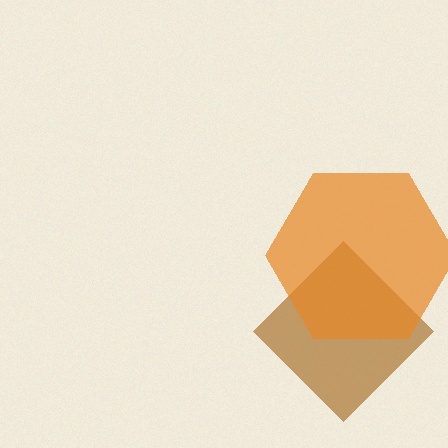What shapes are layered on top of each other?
The layered shapes are: a brown diamond, an orange hexagon.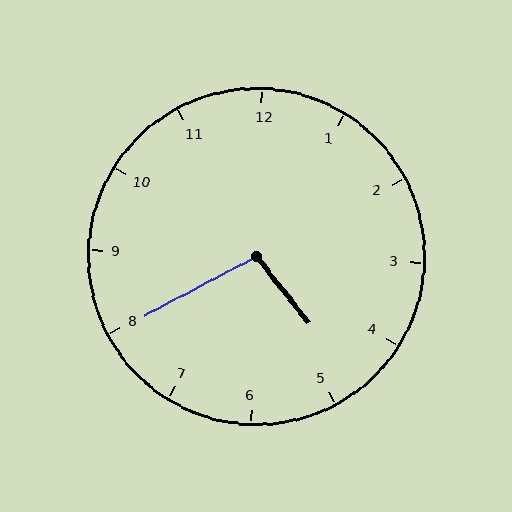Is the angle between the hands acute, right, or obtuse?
It is obtuse.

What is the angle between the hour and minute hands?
Approximately 100 degrees.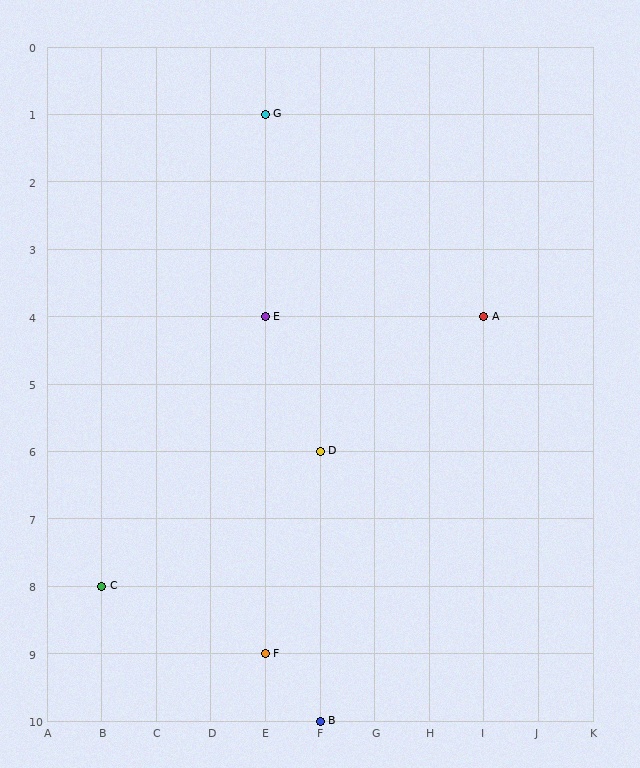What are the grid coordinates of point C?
Point C is at grid coordinates (B, 8).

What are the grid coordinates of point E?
Point E is at grid coordinates (E, 4).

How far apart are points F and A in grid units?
Points F and A are 4 columns and 5 rows apart (about 6.4 grid units diagonally).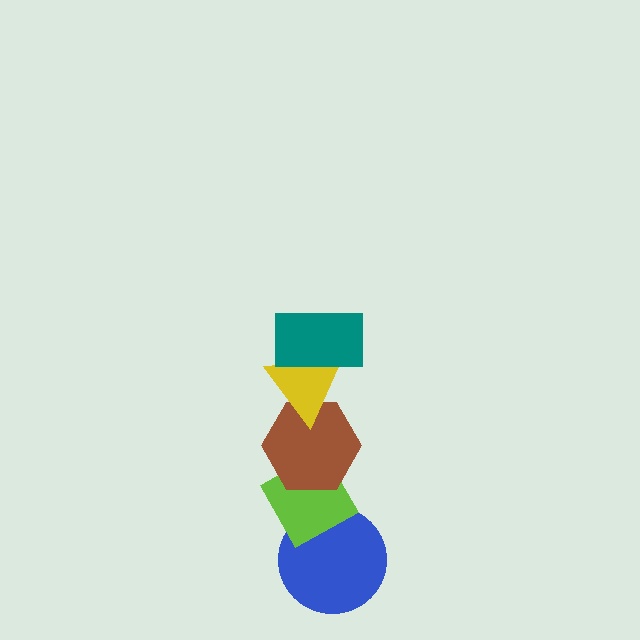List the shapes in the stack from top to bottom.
From top to bottom: the teal rectangle, the yellow triangle, the brown hexagon, the lime diamond, the blue circle.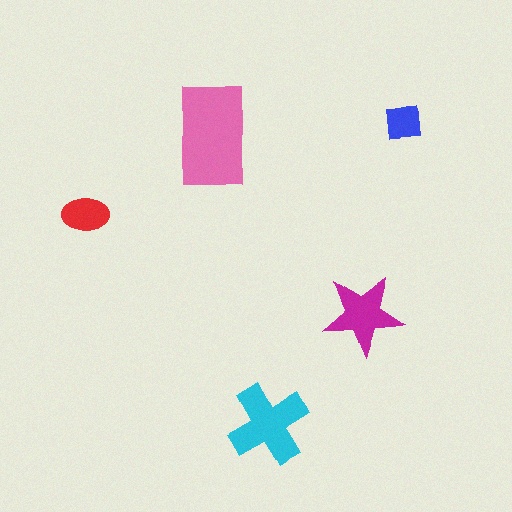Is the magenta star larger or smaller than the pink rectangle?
Smaller.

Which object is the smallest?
The blue square.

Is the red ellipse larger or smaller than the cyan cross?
Smaller.